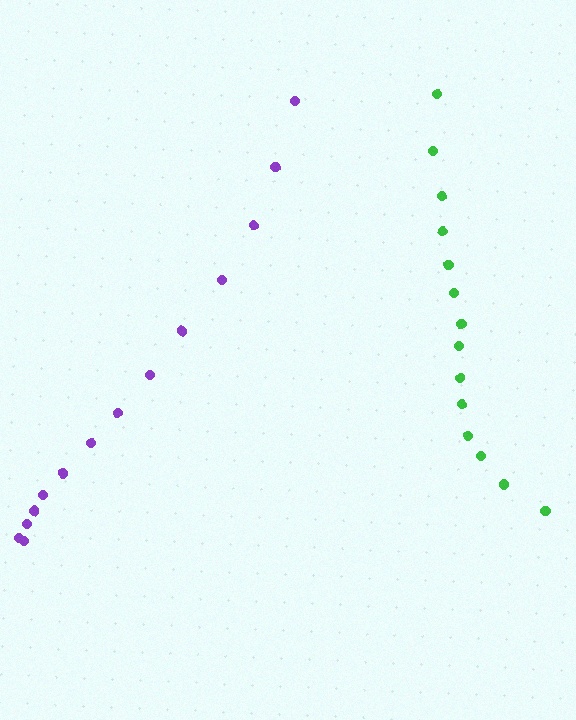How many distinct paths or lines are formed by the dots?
There are 2 distinct paths.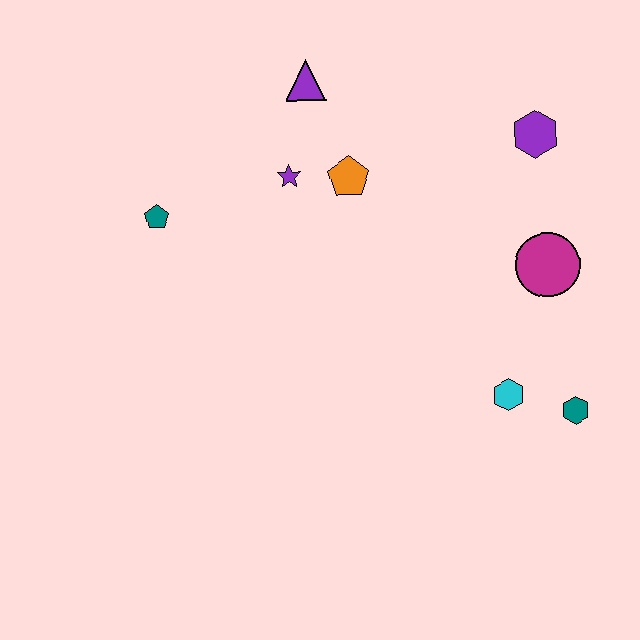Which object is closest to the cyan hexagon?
The teal hexagon is closest to the cyan hexagon.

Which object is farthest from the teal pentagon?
The teal hexagon is farthest from the teal pentagon.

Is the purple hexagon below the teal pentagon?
No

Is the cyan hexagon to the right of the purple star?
Yes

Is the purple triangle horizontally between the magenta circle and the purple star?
Yes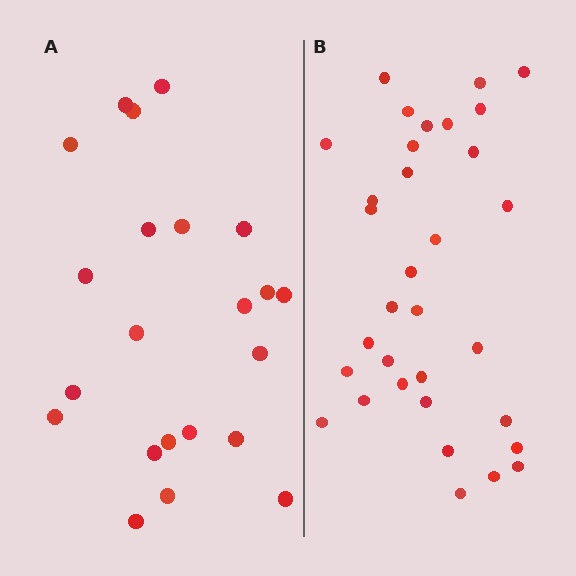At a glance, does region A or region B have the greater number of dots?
Region B (the right region) has more dots.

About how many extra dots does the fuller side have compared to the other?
Region B has roughly 12 or so more dots than region A.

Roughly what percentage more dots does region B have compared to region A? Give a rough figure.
About 50% more.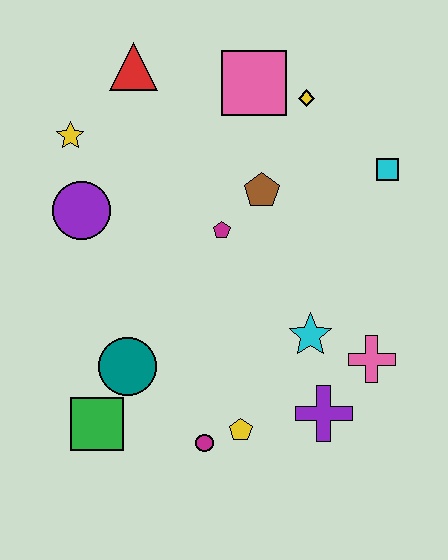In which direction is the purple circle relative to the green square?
The purple circle is above the green square.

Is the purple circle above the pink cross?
Yes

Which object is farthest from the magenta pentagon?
The green square is farthest from the magenta pentagon.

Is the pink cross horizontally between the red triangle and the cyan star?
No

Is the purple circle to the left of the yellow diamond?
Yes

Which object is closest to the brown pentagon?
The magenta pentagon is closest to the brown pentagon.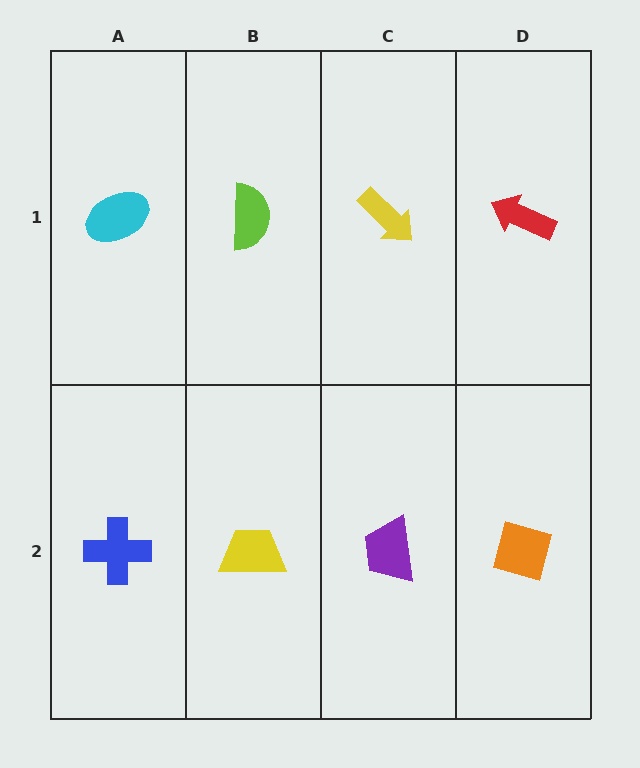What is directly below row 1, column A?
A blue cross.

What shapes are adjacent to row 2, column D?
A red arrow (row 1, column D), a purple trapezoid (row 2, column C).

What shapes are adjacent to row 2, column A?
A cyan ellipse (row 1, column A), a yellow trapezoid (row 2, column B).